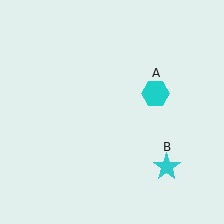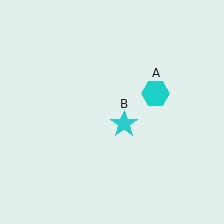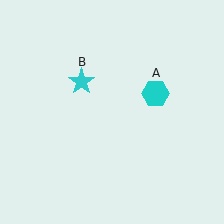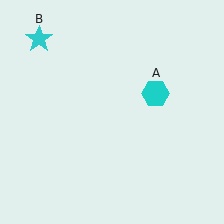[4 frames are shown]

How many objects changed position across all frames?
1 object changed position: cyan star (object B).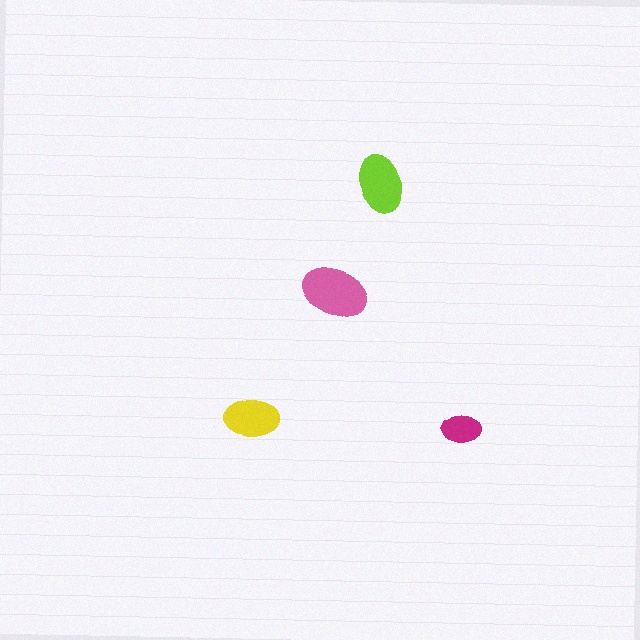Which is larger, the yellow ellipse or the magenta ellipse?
The yellow one.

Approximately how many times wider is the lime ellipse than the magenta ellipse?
About 1.5 times wider.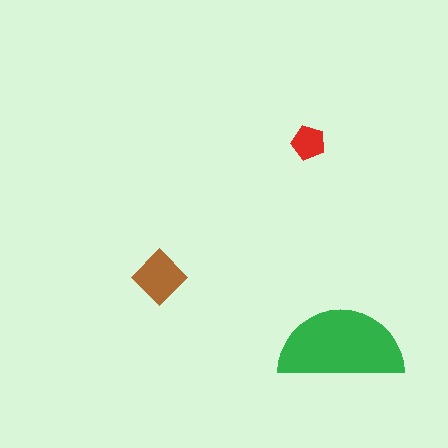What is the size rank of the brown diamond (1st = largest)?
2nd.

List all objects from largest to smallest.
The green semicircle, the brown diamond, the red pentagon.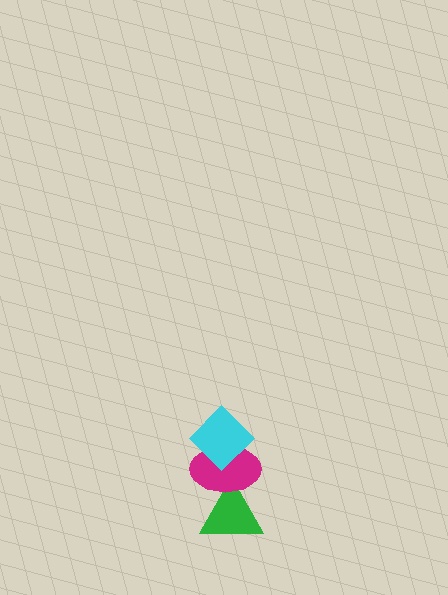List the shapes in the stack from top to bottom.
From top to bottom: the cyan diamond, the magenta ellipse, the green triangle.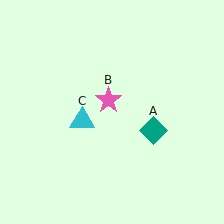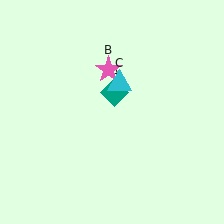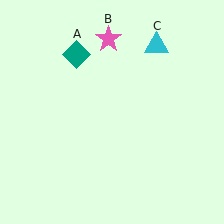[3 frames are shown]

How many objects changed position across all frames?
3 objects changed position: teal diamond (object A), pink star (object B), cyan triangle (object C).